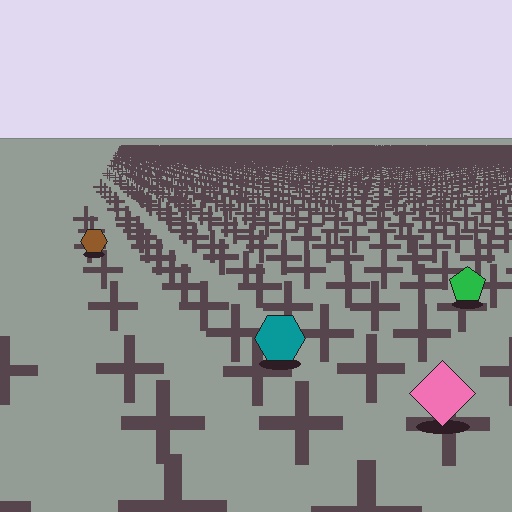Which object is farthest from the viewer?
The brown hexagon is farthest from the viewer. It appears smaller and the ground texture around it is denser.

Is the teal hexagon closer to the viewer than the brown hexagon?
Yes. The teal hexagon is closer — you can tell from the texture gradient: the ground texture is coarser near it.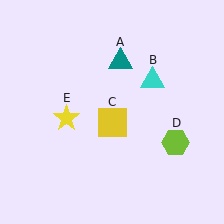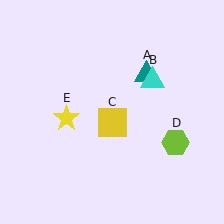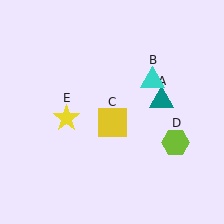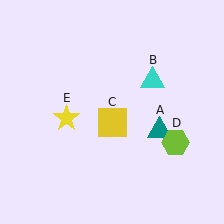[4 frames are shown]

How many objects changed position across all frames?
1 object changed position: teal triangle (object A).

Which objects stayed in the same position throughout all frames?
Cyan triangle (object B) and yellow square (object C) and lime hexagon (object D) and yellow star (object E) remained stationary.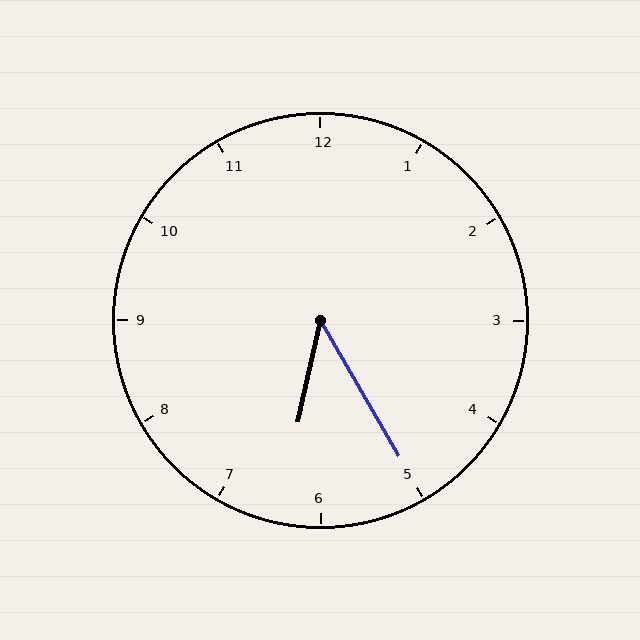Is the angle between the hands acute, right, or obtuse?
It is acute.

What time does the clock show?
6:25.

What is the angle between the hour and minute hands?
Approximately 42 degrees.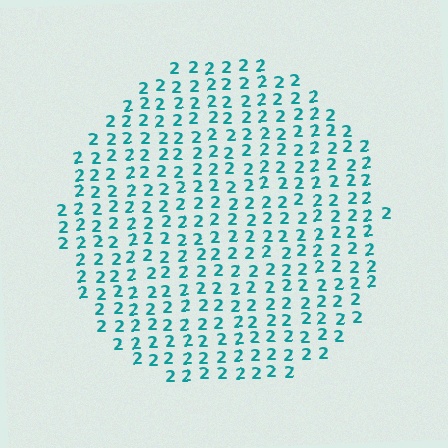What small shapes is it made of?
It is made of small digit 2's.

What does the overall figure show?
The overall figure shows a circle.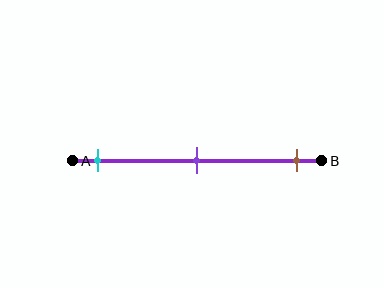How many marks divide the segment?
There are 3 marks dividing the segment.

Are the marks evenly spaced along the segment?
Yes, the marks are approximately evenly spaced.